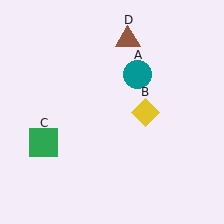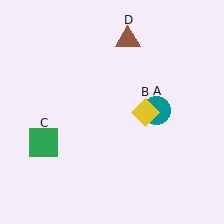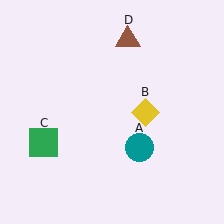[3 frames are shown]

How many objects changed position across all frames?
1 object changed position: teal circle (object A).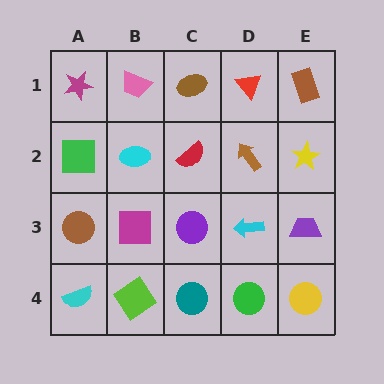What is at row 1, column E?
A brown rectangle.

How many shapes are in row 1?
5 shapes.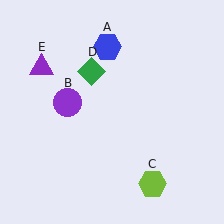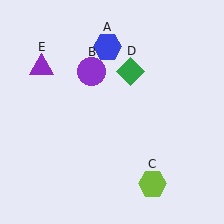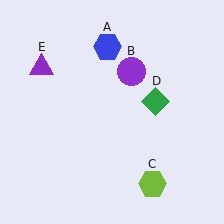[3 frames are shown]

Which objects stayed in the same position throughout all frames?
Blue hexagon (object A) and lime hexagon (object C) and purple triangle (object E) remained stationary.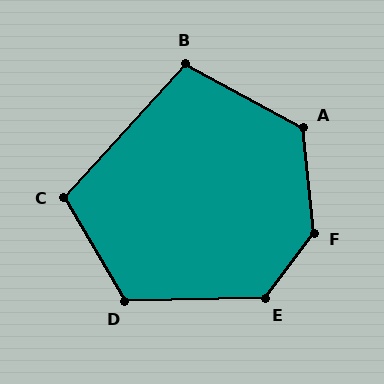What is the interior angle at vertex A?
Approximately 124 degrees (obtuse).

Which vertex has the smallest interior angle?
B, at approximately 104 degrees.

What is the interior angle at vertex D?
Approximately 119 degrees (obtuse).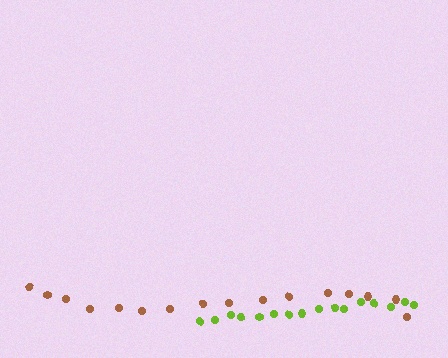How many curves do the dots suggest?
There are 2 distinct paths.